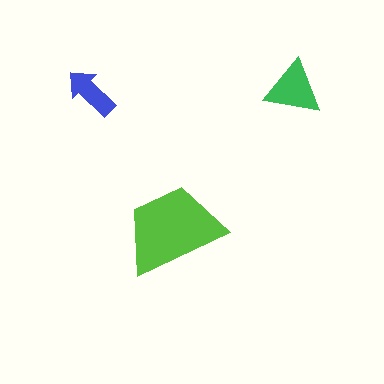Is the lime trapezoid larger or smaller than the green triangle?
Larger.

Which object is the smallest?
The blue arrow.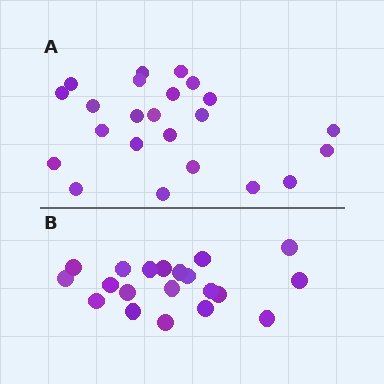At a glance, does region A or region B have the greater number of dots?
Region A (the top region) has more dots.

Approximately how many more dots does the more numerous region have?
Region A has just a few more — roughly 2 or 3 more dots than region B.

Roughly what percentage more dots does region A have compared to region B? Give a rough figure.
About 15% more.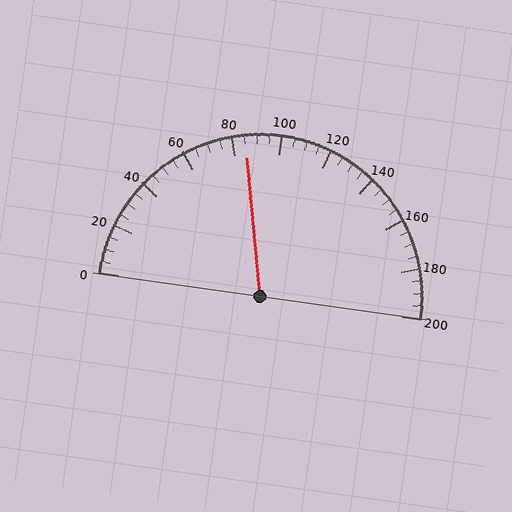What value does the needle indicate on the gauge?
The needle indicates approximately 85.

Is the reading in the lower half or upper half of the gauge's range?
The reading is in the lower half of the range (0 to 200).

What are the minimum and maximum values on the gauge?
The gauge ranges from 0 to 200.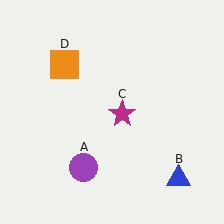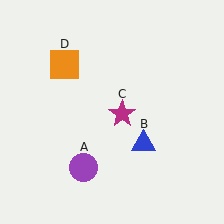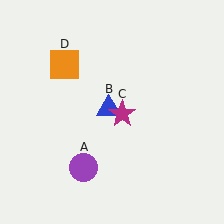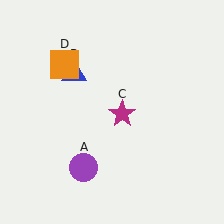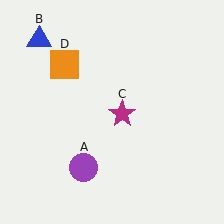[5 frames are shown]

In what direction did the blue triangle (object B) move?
The blue triangle (object B) moved up and to the left.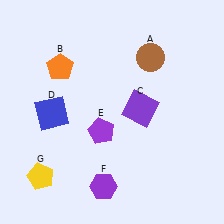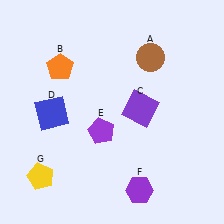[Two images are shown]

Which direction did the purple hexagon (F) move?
The purple hexagon (F) moved right.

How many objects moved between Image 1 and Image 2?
1 object moved between the two images.